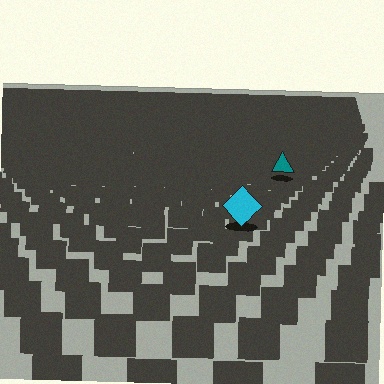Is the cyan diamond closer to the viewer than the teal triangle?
Yes. The cyan diamond is closer — you can tell from the texture gradient: the ground texture is coarser near it.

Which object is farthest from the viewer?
The teal triangle is farthest from the viewer. It appears smaller and the ground texture around it is denser.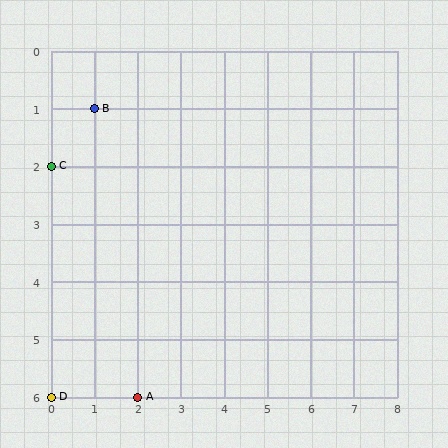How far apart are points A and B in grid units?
Points A and B are 1 column and 5 rows apart (about 5.1 grid units diagonally).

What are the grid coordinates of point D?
Point D is at grid coordinates (0, 6).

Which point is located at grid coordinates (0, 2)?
Point C is at (0, 2).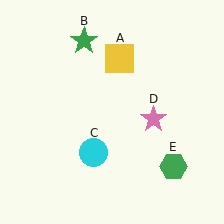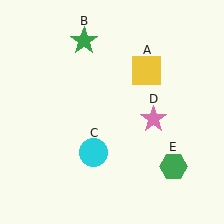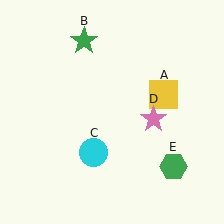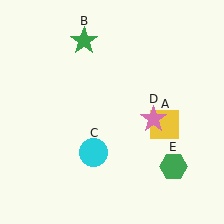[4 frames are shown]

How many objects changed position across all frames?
1 object changed position: yellow square (object A).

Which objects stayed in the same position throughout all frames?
Green star (object B) and cyan circle (object C) and pink star (object D) and green hexagon (object E) remained stationary.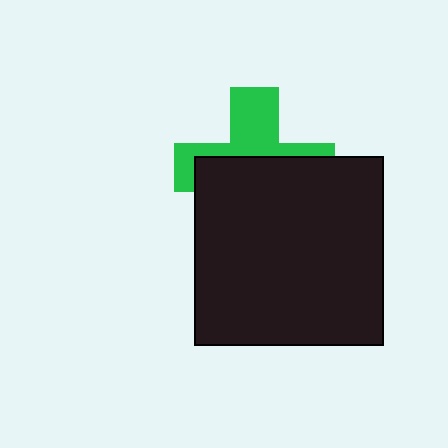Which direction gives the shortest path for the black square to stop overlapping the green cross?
Moving down gives the shortest separation.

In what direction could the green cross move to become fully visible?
The green cross could move up. That would shift it out from behind the black square entirely.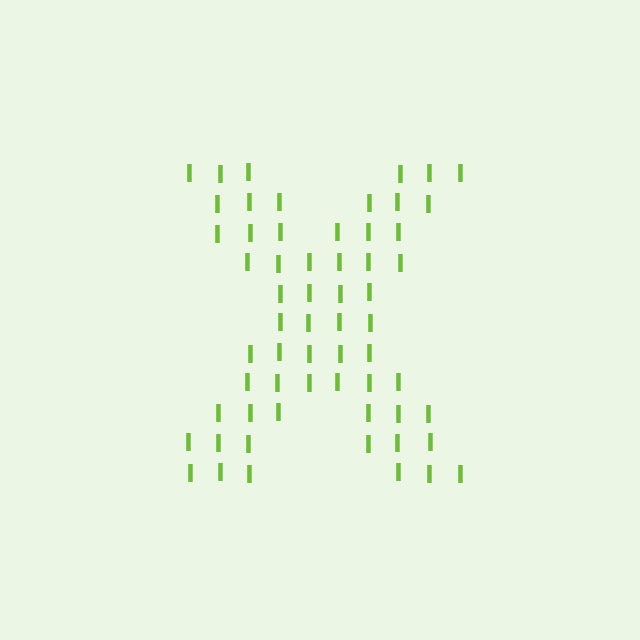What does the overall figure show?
The overall figure shows the letter X.